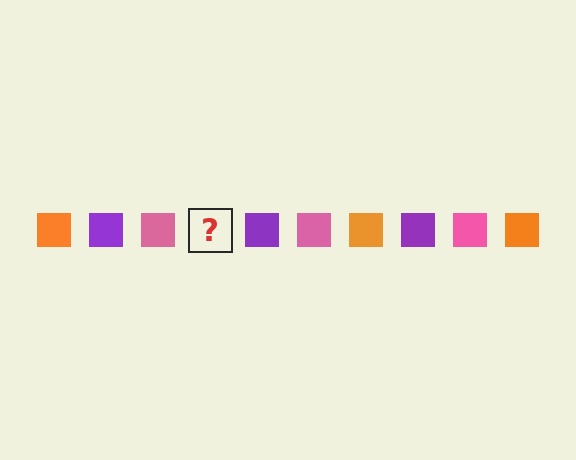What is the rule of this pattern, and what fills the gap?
The rule is that the pattern cycles through orange, purple, pink squares. The gap should be filled with an orange square.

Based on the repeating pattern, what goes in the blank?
The blank should be an orange square.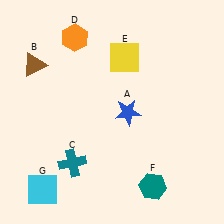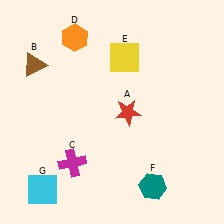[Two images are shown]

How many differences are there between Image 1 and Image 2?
There are 2 differences between the two images.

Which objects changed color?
A changed from blue to red. C changed from teal to magenta.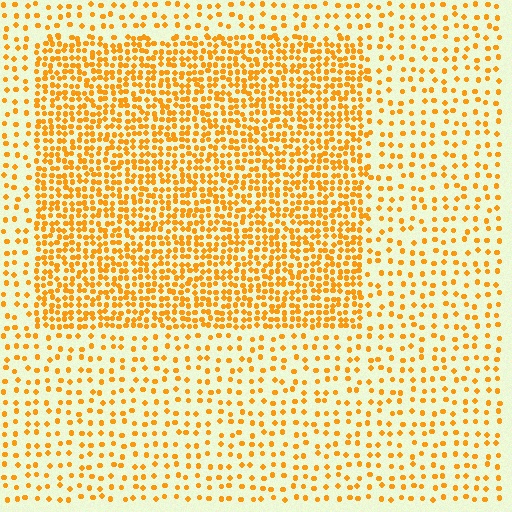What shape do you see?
I see a rectangle.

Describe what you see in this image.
The image contains small orange elements arranged at two different densities. A rectangle-shaped region is visible where the elements are more densely packed than the surrounding area.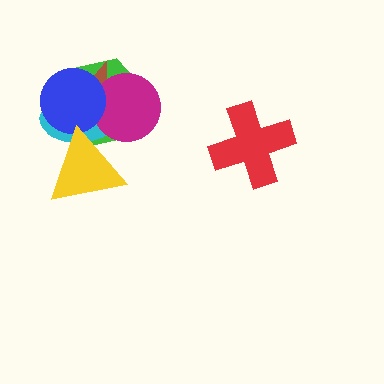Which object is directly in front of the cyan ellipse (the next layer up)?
The magenta circle is directly in front of the cyan ellipse.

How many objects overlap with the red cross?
0 objects overlap with the red cross.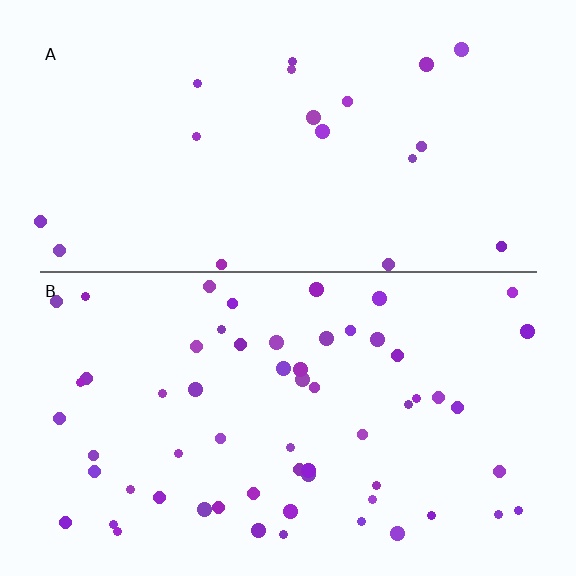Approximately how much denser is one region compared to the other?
Approximately 3.1× — region B over region A.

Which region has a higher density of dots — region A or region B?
B (the bottom).